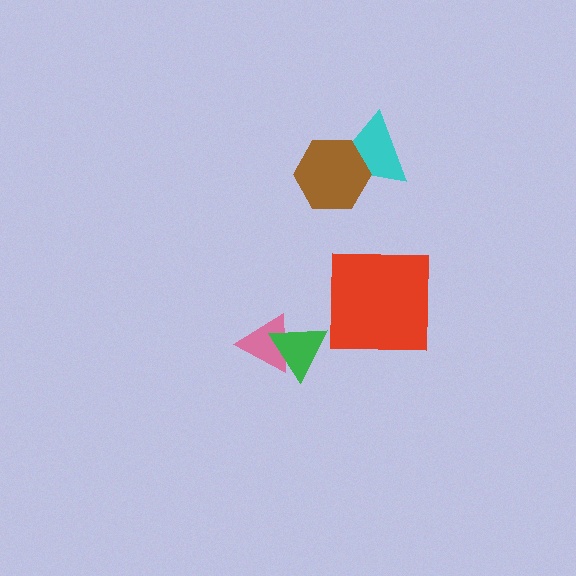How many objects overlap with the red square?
0 objects overlap with the red square.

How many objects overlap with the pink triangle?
1 object overlaps with the pink triangle.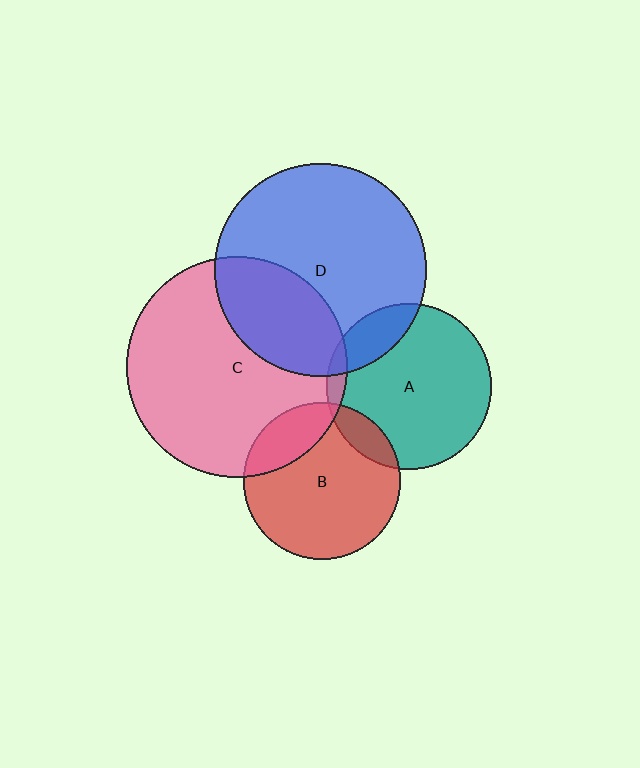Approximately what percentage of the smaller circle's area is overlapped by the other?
Approximately 5%.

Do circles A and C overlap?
Yes.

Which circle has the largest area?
Circle C (pink).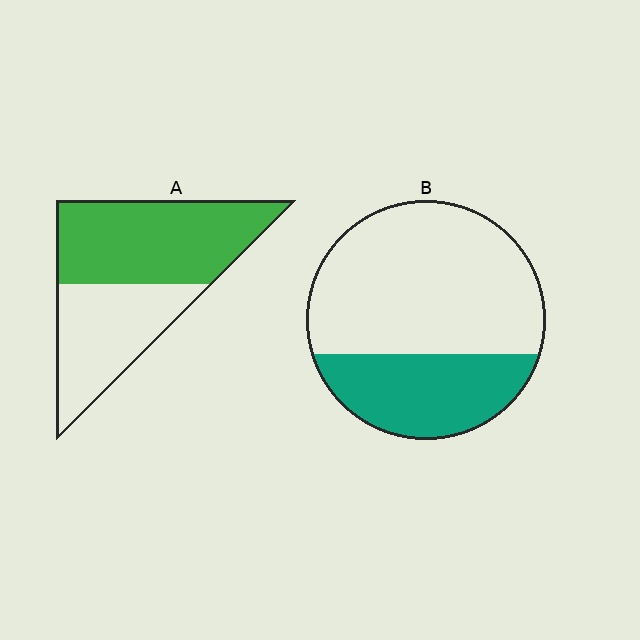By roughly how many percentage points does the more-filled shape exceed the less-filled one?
By roughly 25 percentage points (A over B).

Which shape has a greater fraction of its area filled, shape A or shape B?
Shape A.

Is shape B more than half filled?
No.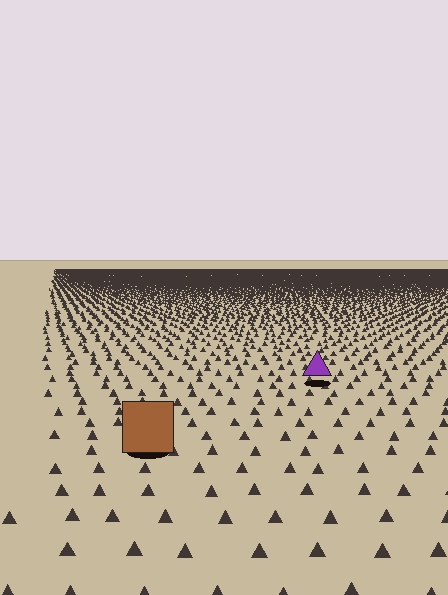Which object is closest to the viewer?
The brown square is closest. The texture marks near it are larger and more spread out.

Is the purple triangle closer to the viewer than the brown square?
No. The brown square is closer — you can tell from the texture gradient: the ground texture is coarser near it.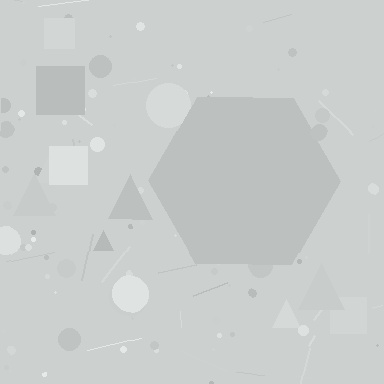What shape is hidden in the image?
A hexagon is hidden in the image.